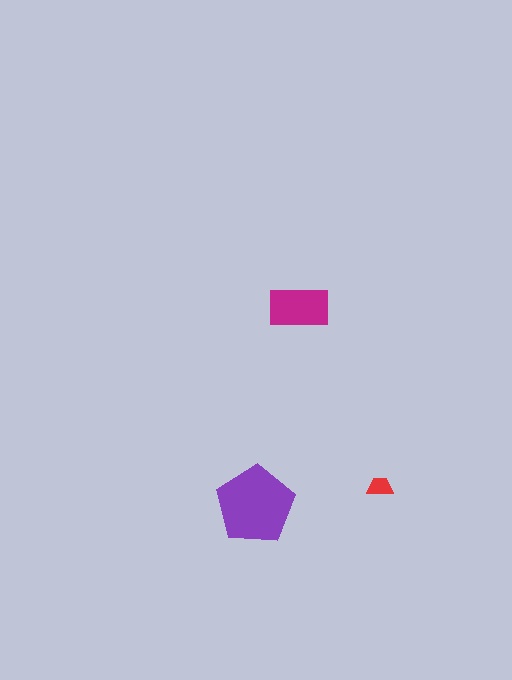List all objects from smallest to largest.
The red trapezoid, the magenta rectangle, the purple pentagon.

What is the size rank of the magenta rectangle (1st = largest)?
2nd.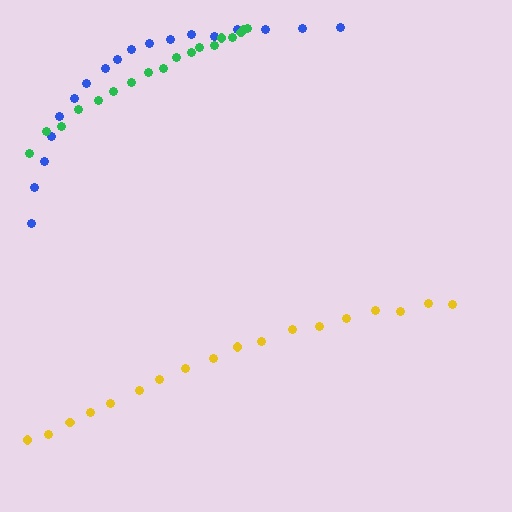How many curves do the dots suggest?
There are 3 distinct paths.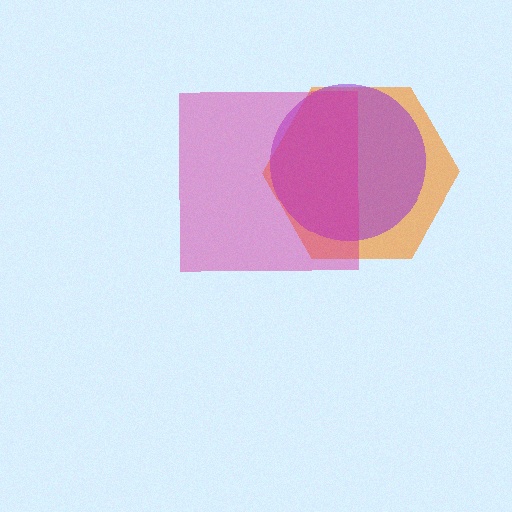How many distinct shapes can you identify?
There are 3 distinct shapes: an orange hexagon, a purple circle, a magenta square.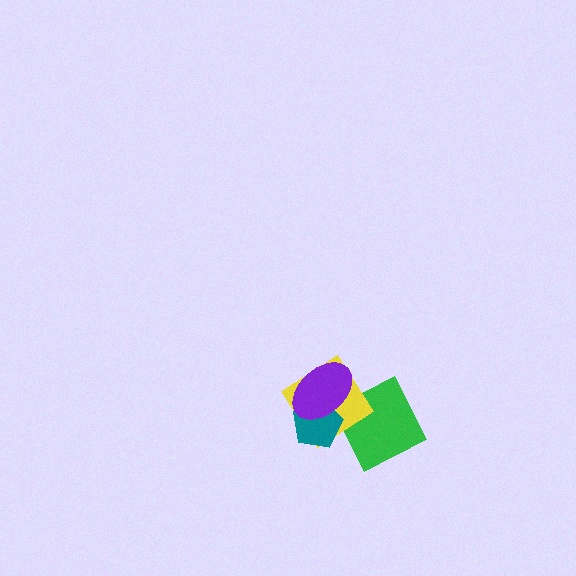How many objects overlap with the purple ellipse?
3 objects overlap with the purple ellipse.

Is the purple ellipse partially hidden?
No, no other shape covers it.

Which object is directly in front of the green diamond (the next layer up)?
The yellow diamond is directly in front of the green diamond.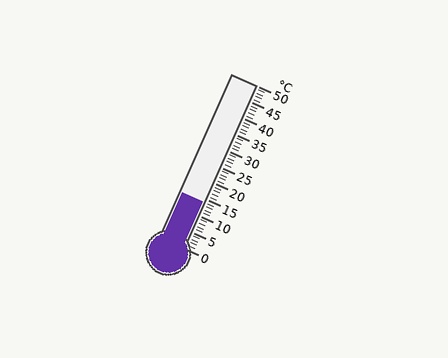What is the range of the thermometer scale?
The thermometer scale ranges from 0°C to 50°C.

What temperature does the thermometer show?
The thermometer shows approximately 14°C.